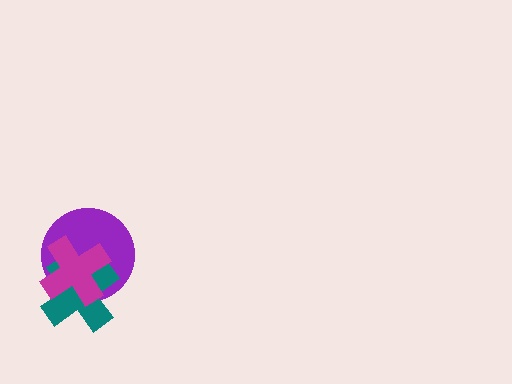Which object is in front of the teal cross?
The magenta cross is in front of the teal cross.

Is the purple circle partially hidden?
Yes, it is partially covered by another shape.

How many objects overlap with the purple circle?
2 objects overlap with the purple circle.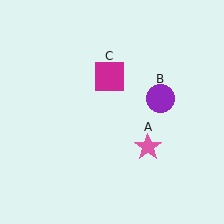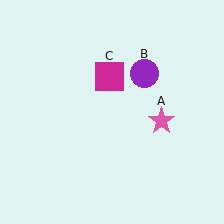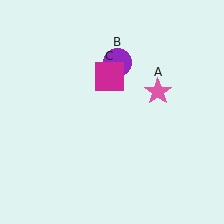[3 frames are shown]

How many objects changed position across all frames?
2 objects changed position: pink star (object A), purple circle (object B).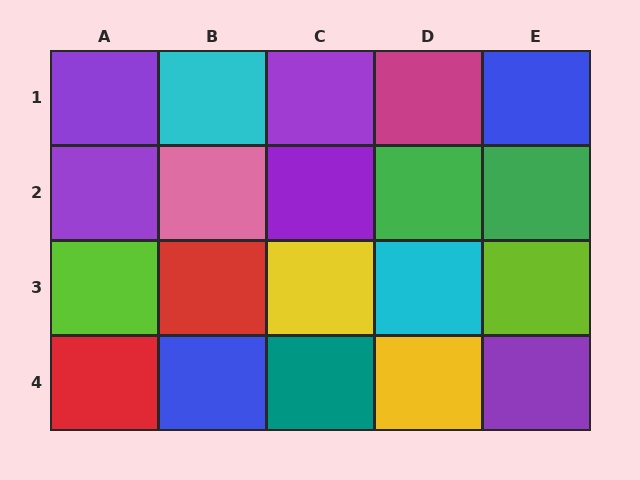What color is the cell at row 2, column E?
Green.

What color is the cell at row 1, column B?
Cyan.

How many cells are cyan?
2 cells are cyan.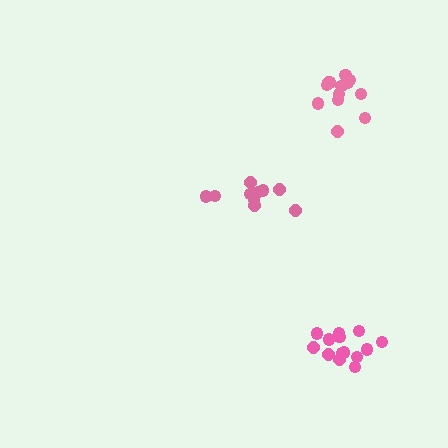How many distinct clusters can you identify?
There are 3 distinct clusters.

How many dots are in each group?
Group 1: 15 dots, Group 2: 11 dots, Group 3: 14 dots (40 total).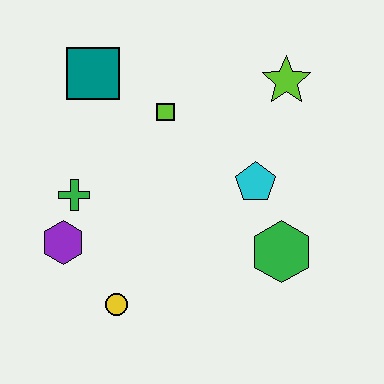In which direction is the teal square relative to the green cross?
The teal square is above the green cross.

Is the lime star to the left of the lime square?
No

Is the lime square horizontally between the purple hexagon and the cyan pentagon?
Yes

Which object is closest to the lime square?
The teal square is closest to the lime square.